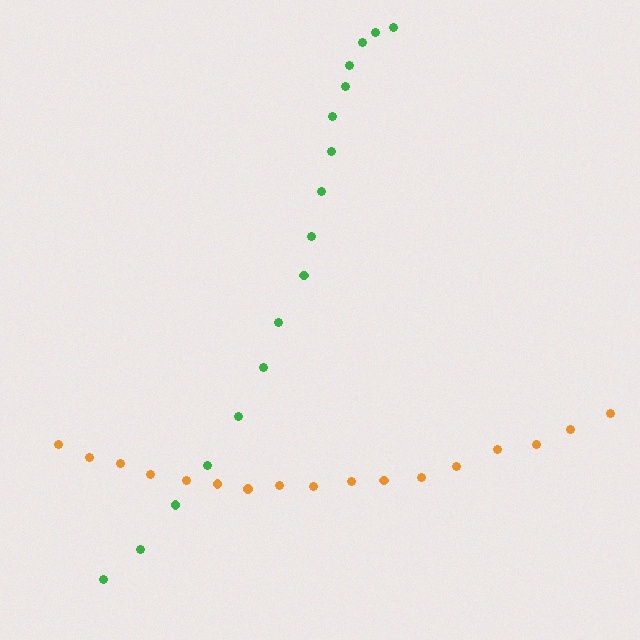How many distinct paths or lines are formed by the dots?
There are 2 distinct paths.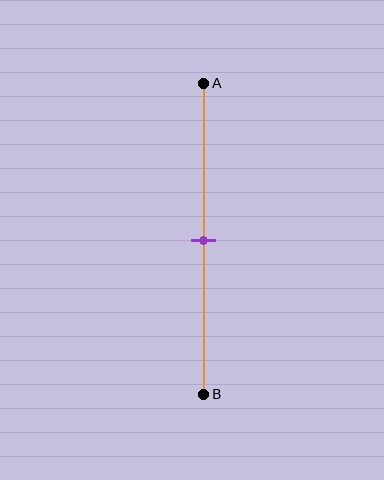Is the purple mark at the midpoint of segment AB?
Yes, the mark is approximately at the midpoint.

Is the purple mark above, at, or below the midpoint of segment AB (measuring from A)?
The purple mark is approximately at the midpoint of segment AB.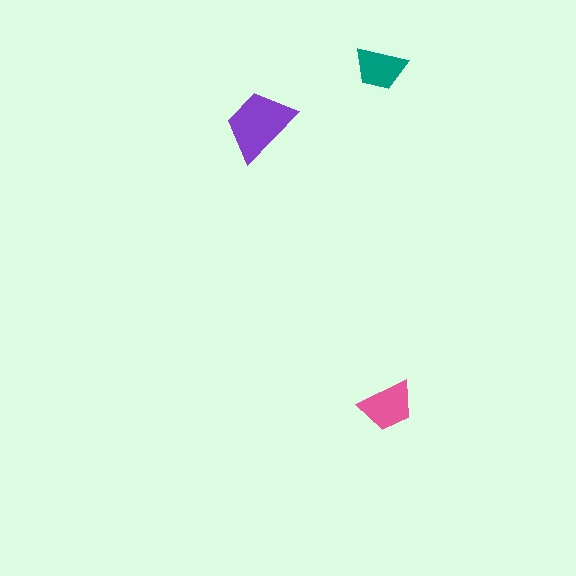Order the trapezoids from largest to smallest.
the purple one, the pink one, the teal one.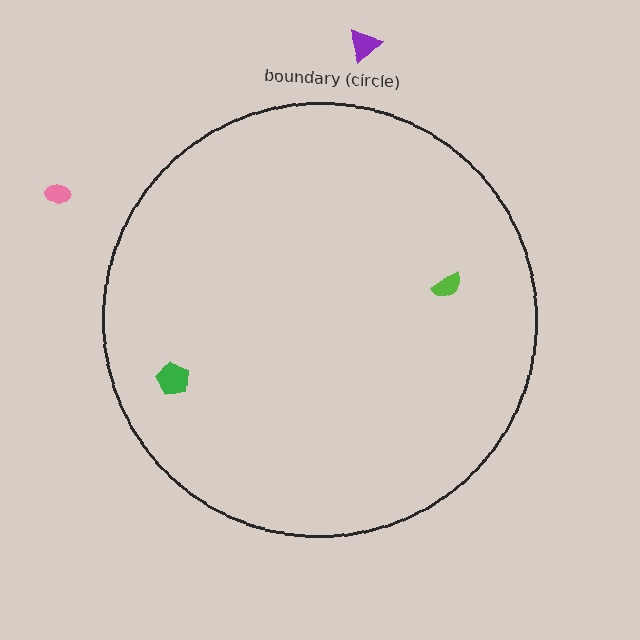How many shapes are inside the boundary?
2 inside, 2 outside.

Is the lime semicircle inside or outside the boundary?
Inside.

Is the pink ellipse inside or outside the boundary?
Outside.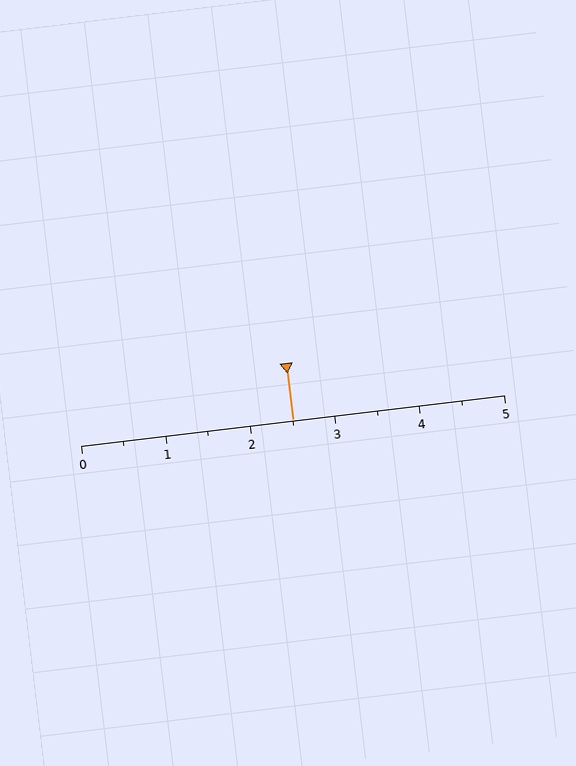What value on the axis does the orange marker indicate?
The marker indicates approximately 2.5.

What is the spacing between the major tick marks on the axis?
The major ticks are spaced 1 apart.